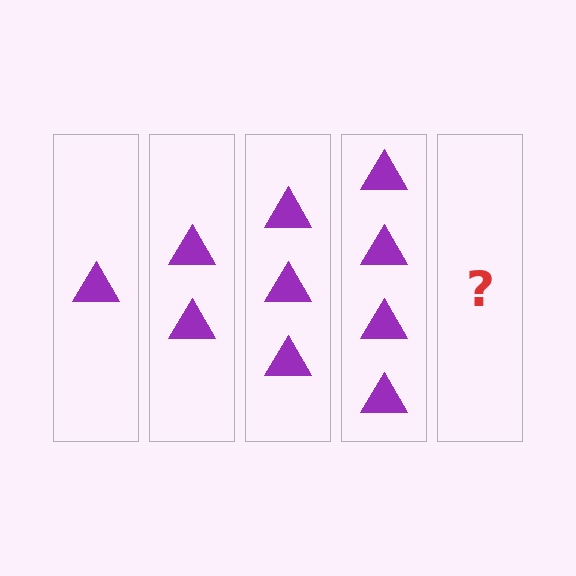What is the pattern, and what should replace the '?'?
The pattern is that each step adds one more triangle. The '?' should be 5 triangles.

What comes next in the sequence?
The next element should be 5 triangles.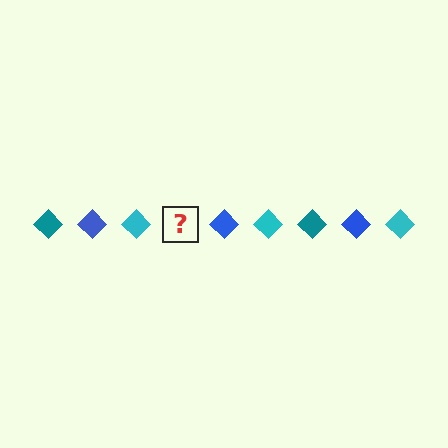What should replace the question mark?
The question mark should be replaced with a teal diamond.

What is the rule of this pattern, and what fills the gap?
The rule is that the pattern cycles through teal, blue, cyan diamonds. The gap should be filled with a teal diamond.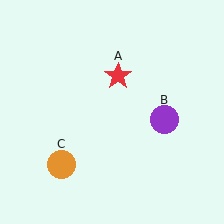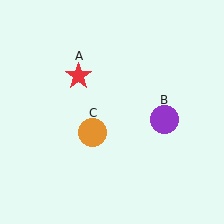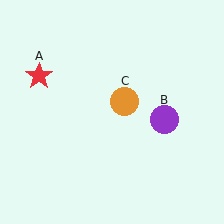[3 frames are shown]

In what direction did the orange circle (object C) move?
The orange circle (object C) moved up and to the right.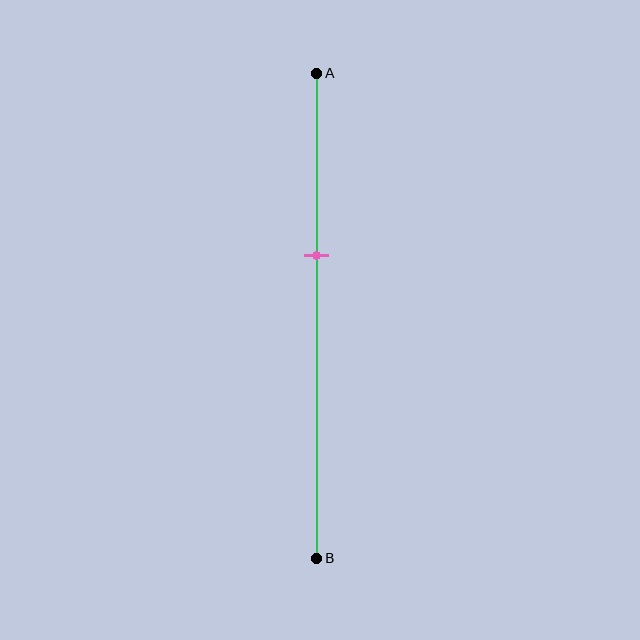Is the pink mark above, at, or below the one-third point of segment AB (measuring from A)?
The pink mark is below the one-third point of segment AB.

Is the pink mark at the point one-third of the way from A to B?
No, the mark is at about 40% from A, not at the 33% one-third point.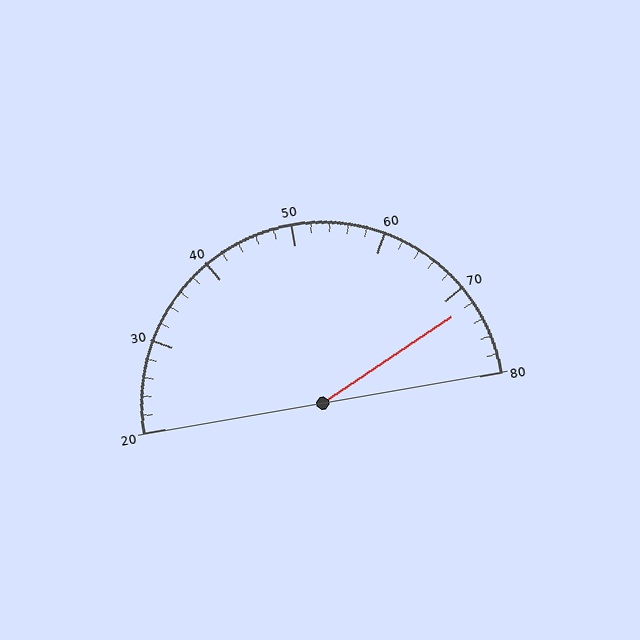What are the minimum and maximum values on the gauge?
The gauge ranges from 20 to 80.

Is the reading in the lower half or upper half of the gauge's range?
The reading is in the upper half of the range (20 to 80).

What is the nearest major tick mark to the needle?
The nearest major tick mark is 70.